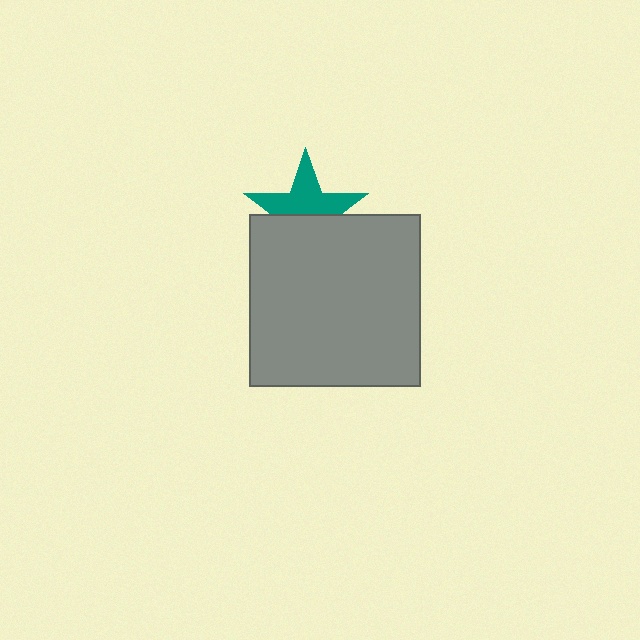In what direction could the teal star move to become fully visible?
The teal star could move up. That would shift it out from behind the gray square entirely.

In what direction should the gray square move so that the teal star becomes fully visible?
The gray square should move down. That is the shortest direction to clear the overlap and leave the teal star fully visible.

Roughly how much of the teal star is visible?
About half of it is visible (roughly 53%).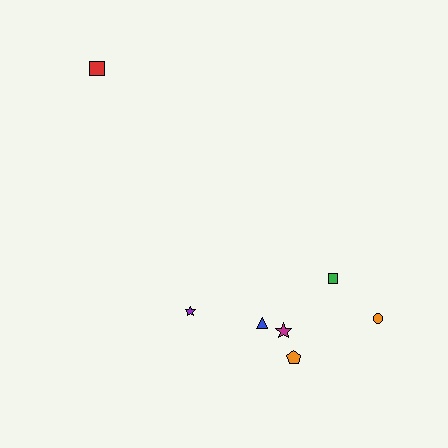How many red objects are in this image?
There is 1 red object.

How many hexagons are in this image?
There are no hexagons.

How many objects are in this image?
There are 7 objects.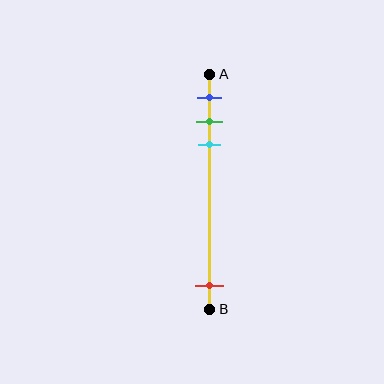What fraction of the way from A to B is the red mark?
The red mark is approximately 90% (0.9) of the way from A to B.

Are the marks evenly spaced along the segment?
No, the marks are not evenly spaced.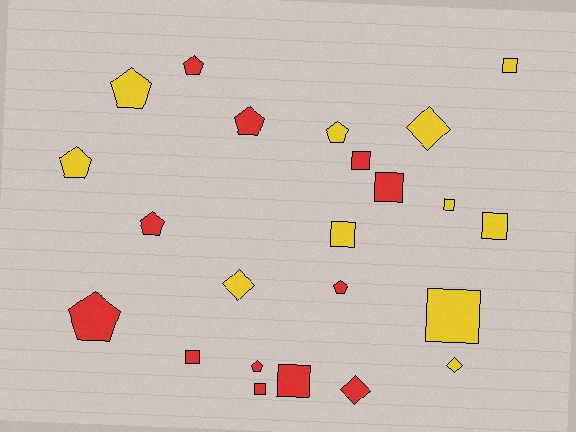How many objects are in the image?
There are 23 objects.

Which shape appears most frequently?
Square, with 10 objects.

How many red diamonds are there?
There is 1 red diamond.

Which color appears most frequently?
Red, with 12 objects.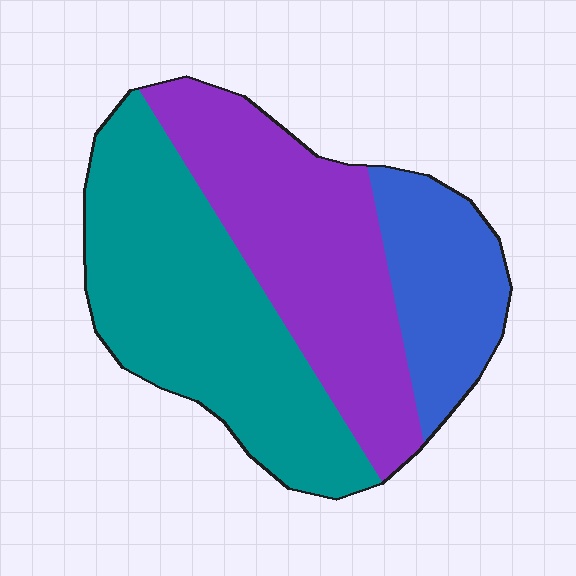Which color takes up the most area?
Teal, at roughly 45%.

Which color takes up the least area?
Blue, at roughly 20%.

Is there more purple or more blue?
Purple.